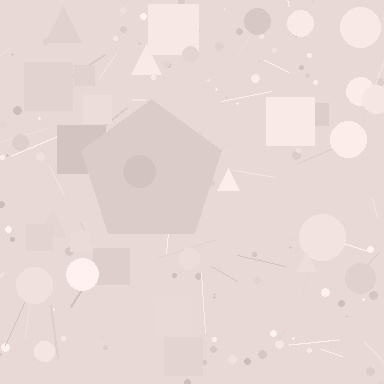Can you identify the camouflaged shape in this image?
The camouflaged shape is a pentagon.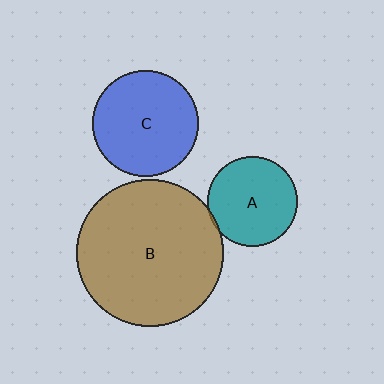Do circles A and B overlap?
Yes.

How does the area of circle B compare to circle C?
Approximately 2.0 times.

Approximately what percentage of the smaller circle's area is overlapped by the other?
Approximately 5%.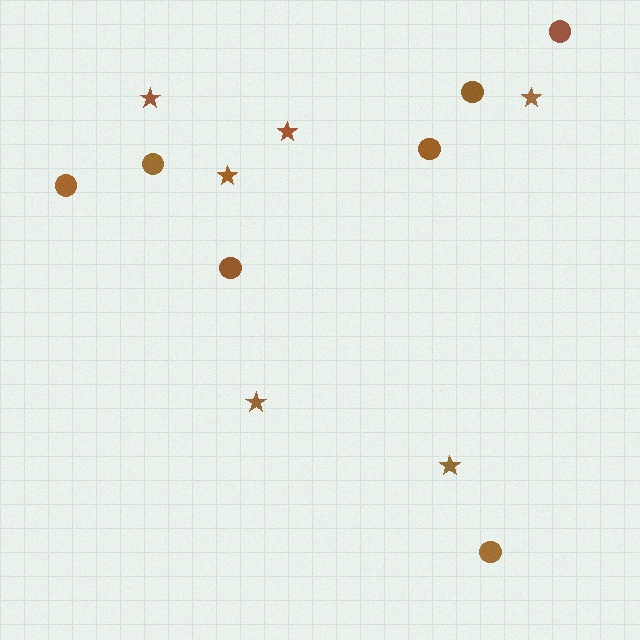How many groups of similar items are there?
There are 2 groups: one group of circles (7) and one group of stars (6).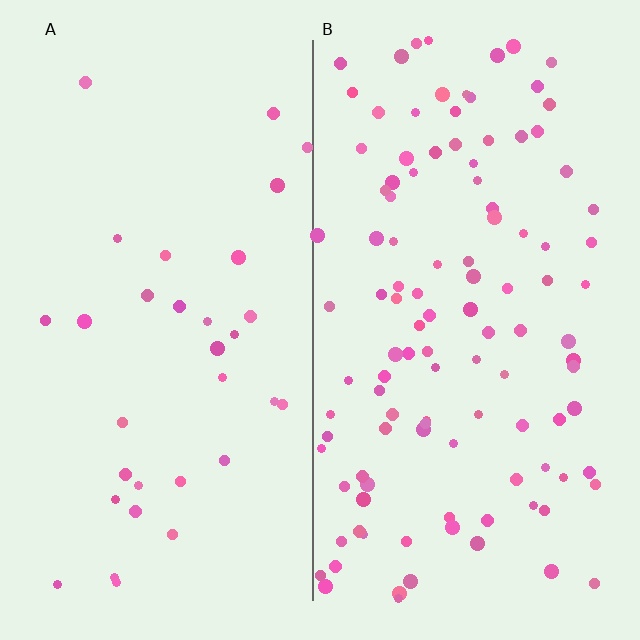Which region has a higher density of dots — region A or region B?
B (the right).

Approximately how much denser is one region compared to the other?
Approximately 3.5× — region B over region A.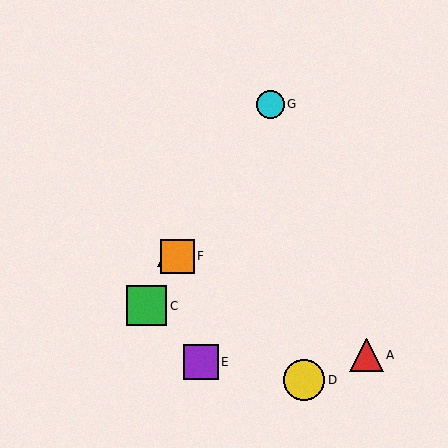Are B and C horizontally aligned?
No, B is at y≈256 and C is at y≈306.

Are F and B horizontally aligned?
Yes, both are at y≈256.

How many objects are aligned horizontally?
2 objects (B, F) are aligned horizontally.